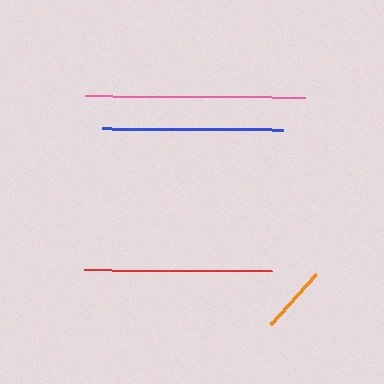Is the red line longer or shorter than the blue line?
The red line is longer than the blue line.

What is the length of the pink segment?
The pink segment is approximately 221 pixels long.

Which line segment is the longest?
The pink line is the longest at approximately 221 pixels.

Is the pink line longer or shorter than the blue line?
The pink line is longer than the blue line.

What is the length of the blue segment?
The blue segment is approximately 180 pixels long.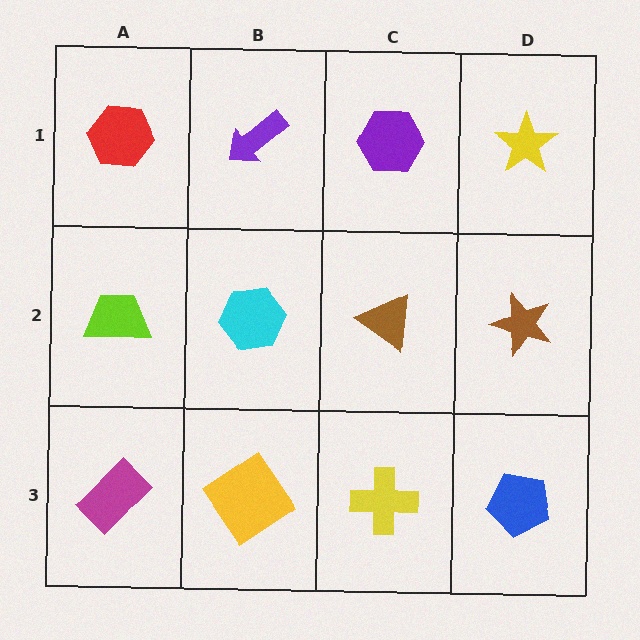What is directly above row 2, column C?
A purple hexagon.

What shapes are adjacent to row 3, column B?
A cyan hexagon (row 2, column B), a magenta rectangle (row 3, column A), a yellow cross (row 3, column C).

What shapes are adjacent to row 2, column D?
A yellow star (row 1, column D), a blue pentagon (row 3, column D), a brown triangle (row 2, column C).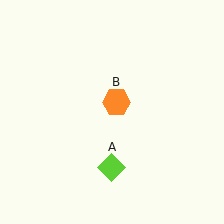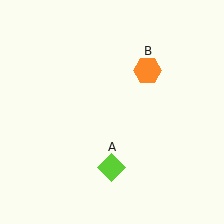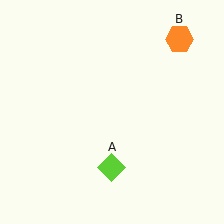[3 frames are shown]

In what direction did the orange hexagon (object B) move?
The orange hexagon (object B) moved up and to the right.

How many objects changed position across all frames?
1 object changed position: orange hexagon (object B).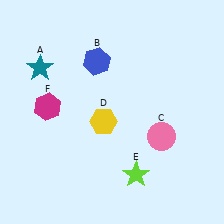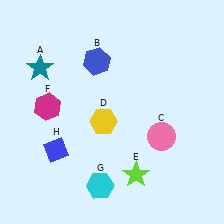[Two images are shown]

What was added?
A cyan hexagon (G), a blue diamond (H) were added in Image 2.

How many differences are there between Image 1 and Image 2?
There are 2 differences between the two images.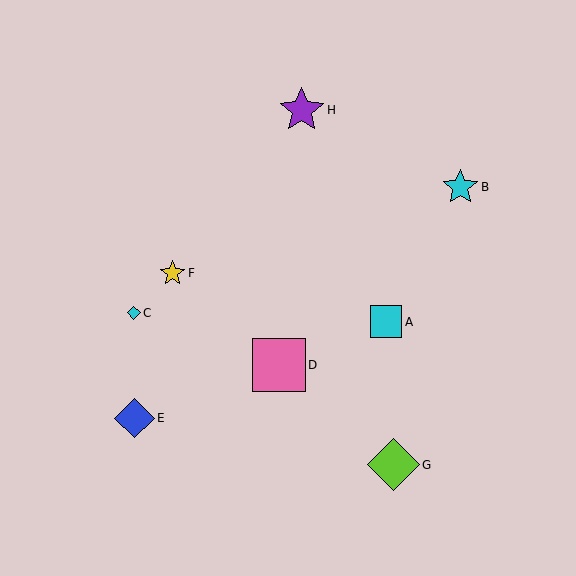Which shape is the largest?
The pink square (labeled D) is the largest.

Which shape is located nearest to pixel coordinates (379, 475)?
The lime diamond (labeled G) at (393, 465) is nearest to that location.